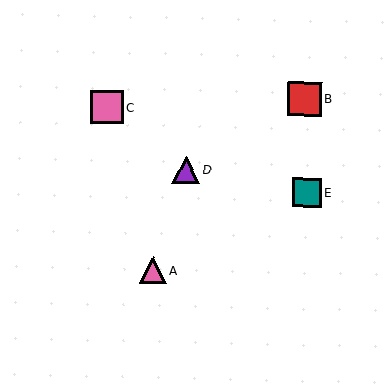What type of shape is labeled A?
Shape A is a pink triangle.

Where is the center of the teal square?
The center of the teal square is at (307, 193).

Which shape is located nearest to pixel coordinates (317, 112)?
The red square (labeled B) at (305, 99) is nearest to that location.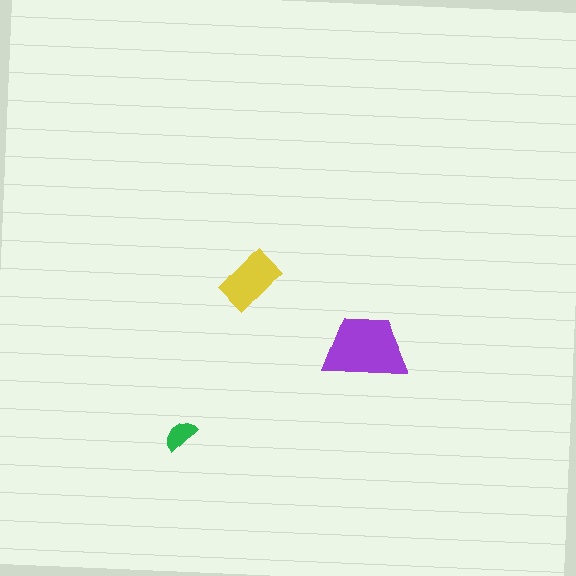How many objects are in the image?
There are 3 objects in the image.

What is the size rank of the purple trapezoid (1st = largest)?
1st.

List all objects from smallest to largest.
The green semicircle, the yellow rectangle, the purple trapezoid.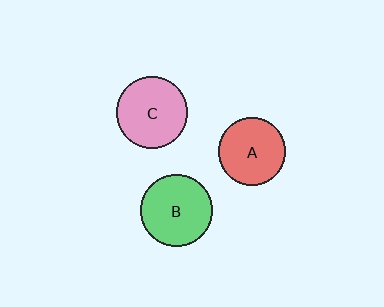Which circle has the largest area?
Circle B (green).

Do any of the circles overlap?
No, none of the circles overlap.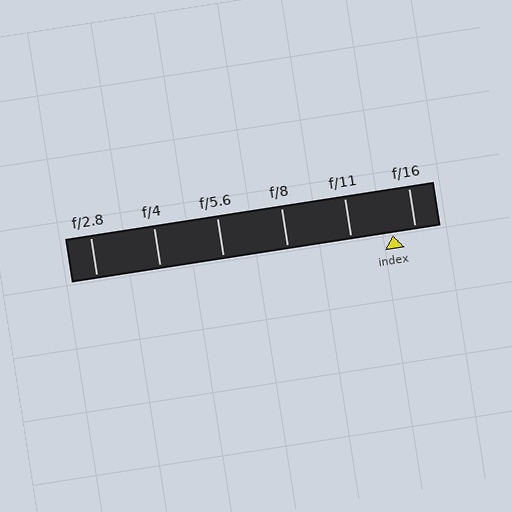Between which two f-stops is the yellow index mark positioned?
The index mark is between f/11 and f/16.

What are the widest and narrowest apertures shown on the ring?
The widest aperture shown is f/2.8 and the narrowest is f/16.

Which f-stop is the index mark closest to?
The index mark is closest to f/16.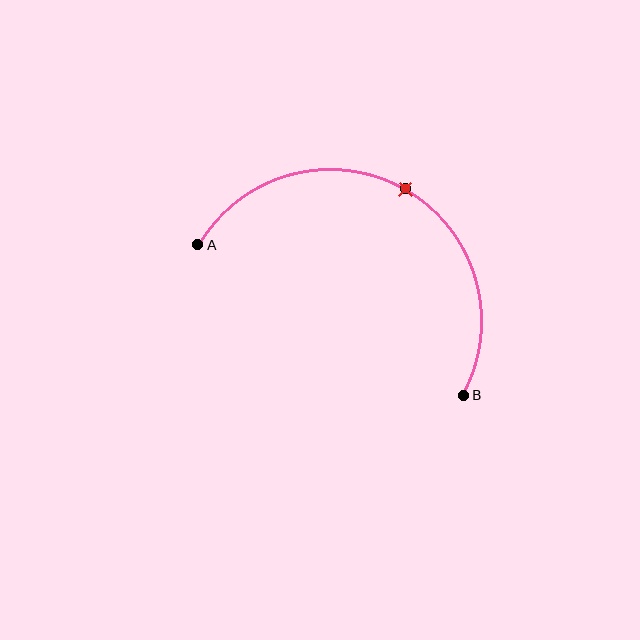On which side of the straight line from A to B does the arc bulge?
The arc bulges above the straight line connecting A and B.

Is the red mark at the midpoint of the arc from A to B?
Yes. The red mark lies on the arc at equal arc-length from both A and B — it is the arc midpoint.